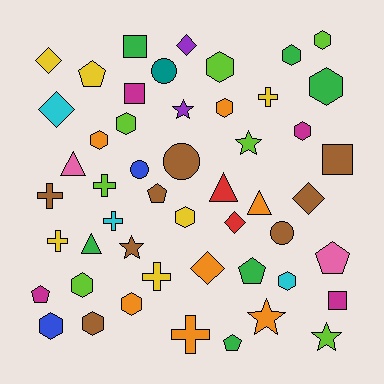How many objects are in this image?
There are 50 objects.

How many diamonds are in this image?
There are 6 diamonds.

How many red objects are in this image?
There are 2 red objects.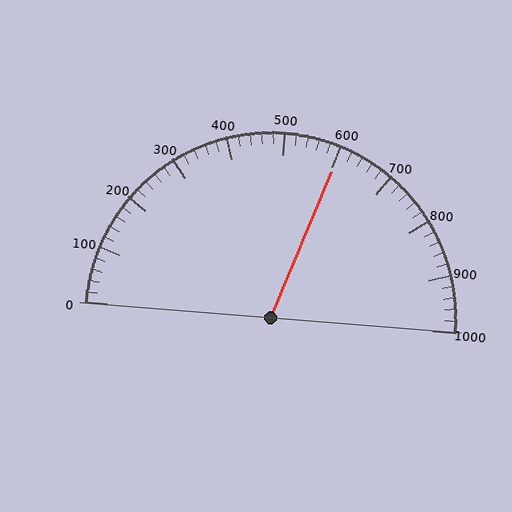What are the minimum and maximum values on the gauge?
The gauge ranges from 0 to 1000.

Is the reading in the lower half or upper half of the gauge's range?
The reading is in the upper half of the range (0 to 1000).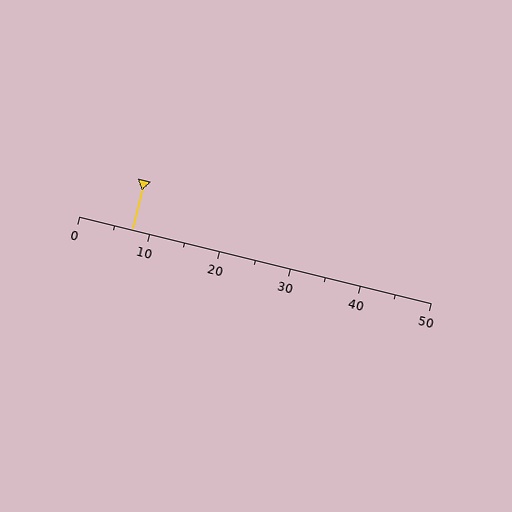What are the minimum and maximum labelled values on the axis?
The axis runs from 0 to 50.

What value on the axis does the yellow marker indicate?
The marker indicates approximately 7.5.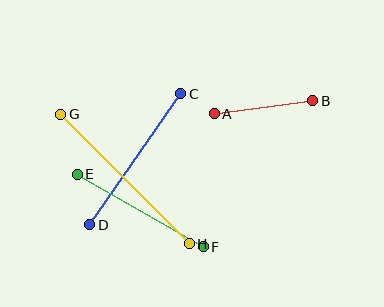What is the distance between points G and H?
The distance is approximately 182 pixels.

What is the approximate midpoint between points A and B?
The midpoint is at approximately (264, 107) pixels.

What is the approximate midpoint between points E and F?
The midpoint is at approximately (140, 211) pixels.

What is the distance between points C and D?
The distance is approximately 159 pixels.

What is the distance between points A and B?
The distance is approximately 99 pixels.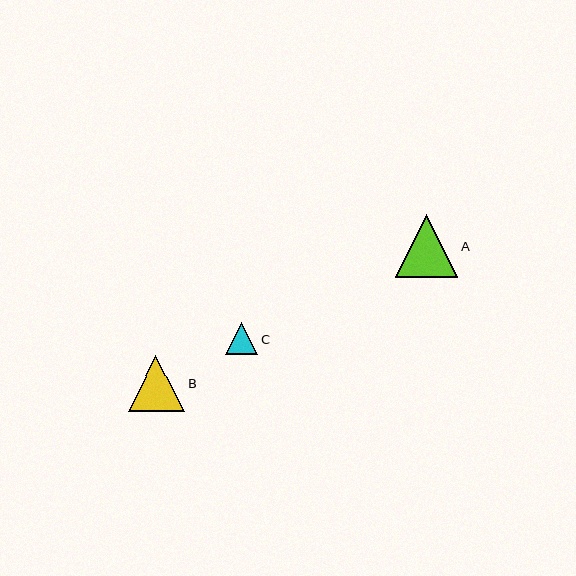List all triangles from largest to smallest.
From largest to smallest: A, B, C.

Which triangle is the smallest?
Triangle C is the smallest with a size of approximately 32 pixels.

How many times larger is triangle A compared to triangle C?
Triangle A is approximately 2.0 times the size of triangle C.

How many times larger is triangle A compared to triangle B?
Triangle A is approximately 1.1 times the size of triangle B.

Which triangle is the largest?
Triangle A is the largest with a size of approximately 63 pixels.